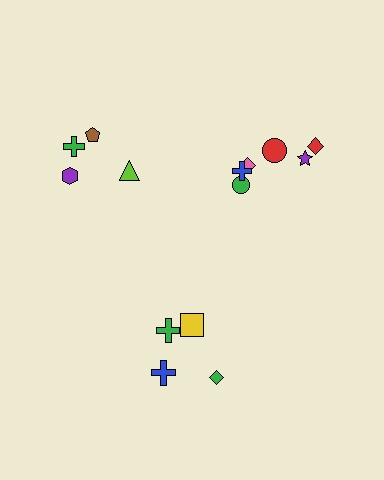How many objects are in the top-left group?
There are 4 objects.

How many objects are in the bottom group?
There are 4 objects.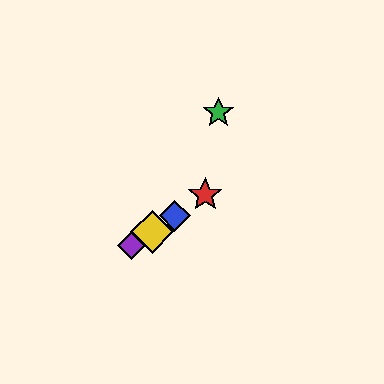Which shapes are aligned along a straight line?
The red star, the blue diamond, the yellow diamond, the purple diamond are aligned along a straight line.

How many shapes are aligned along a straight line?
4 shapes (the red star, the blue diamond, the yellow diamond, the purple diamond) are aligned along a straight line.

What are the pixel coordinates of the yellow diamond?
The yellow diamond is at (152, 232).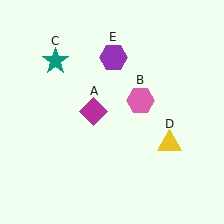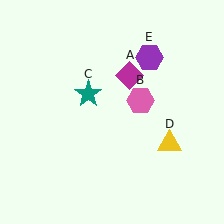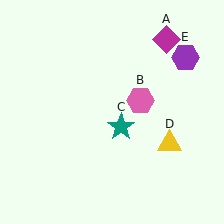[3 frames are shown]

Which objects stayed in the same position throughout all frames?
Pink hexagon (object B) and yellow triangle (object D) remained stationary.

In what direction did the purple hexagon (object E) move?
The purple hexagon (object E) moved right.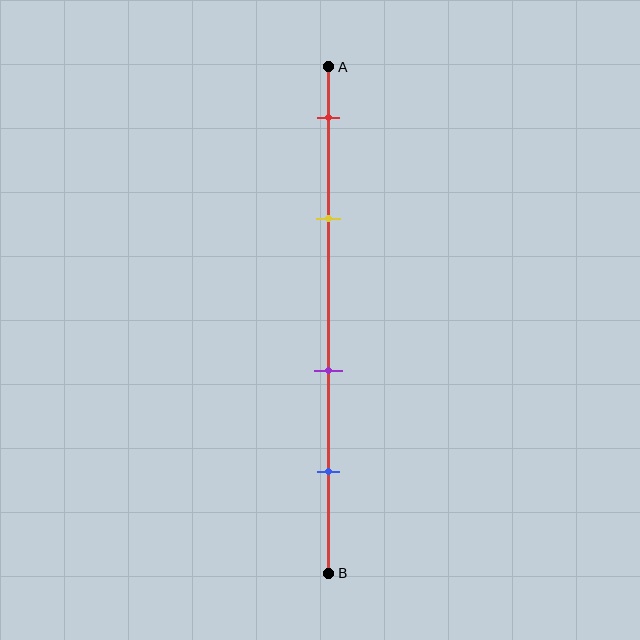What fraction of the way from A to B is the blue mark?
The blue mark is approximately 80% (0.8) of the way from A to B.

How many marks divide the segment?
There are 4 marks dividing the segment.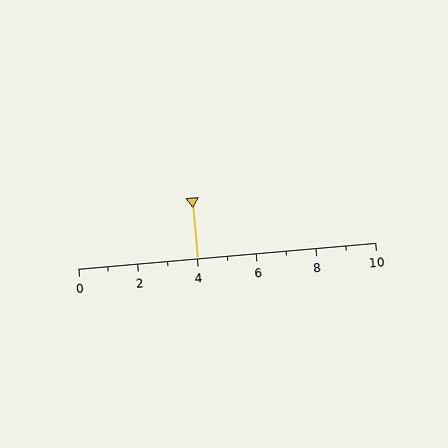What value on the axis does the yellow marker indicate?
The marker indicates approximately 4.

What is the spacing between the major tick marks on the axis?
The major ticks are spaced 2 apart.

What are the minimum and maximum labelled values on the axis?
The axis runs from 0 to 10.